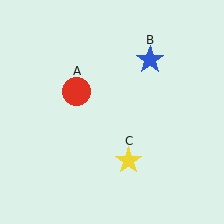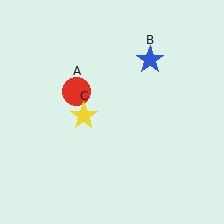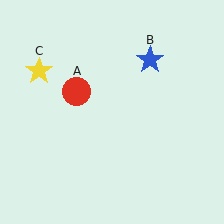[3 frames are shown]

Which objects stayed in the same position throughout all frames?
Red circle (object A) and blue star (object B) remained stationary.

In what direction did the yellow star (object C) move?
The yellow star (object C) moved up and to the left.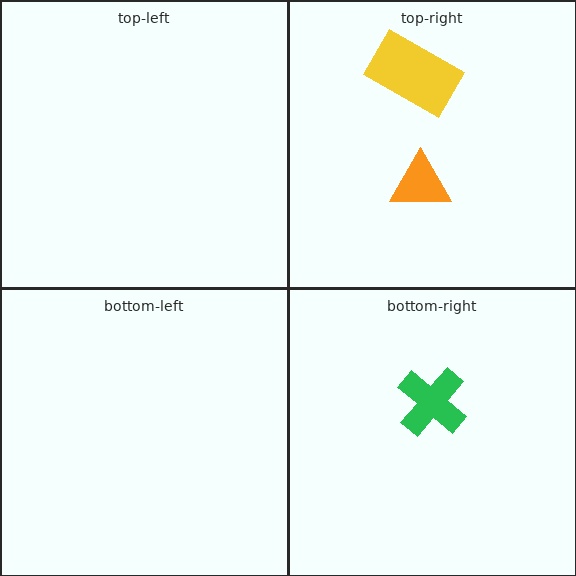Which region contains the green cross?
The bottom-right region.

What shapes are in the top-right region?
The orange triangle, the yellow rectangle.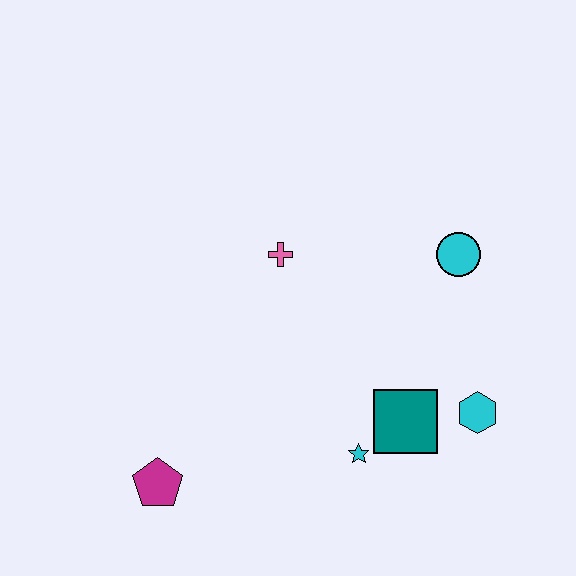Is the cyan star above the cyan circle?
No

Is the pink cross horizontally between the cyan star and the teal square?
No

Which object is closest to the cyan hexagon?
The teal square is closest to the cyan hexagon.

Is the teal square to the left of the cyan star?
No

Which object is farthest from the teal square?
The magenta pentagon is farthest from the teal square.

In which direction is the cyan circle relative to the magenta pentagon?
The cyan circle is to the right of the magenta pentagon.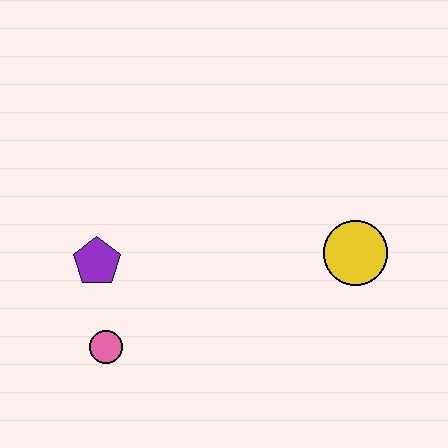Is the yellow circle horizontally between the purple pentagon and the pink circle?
No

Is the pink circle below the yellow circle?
Yes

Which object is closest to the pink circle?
The purple pentagon is closest to the pink circle.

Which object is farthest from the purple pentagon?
The yellow circle is farthest from the purple pentagon.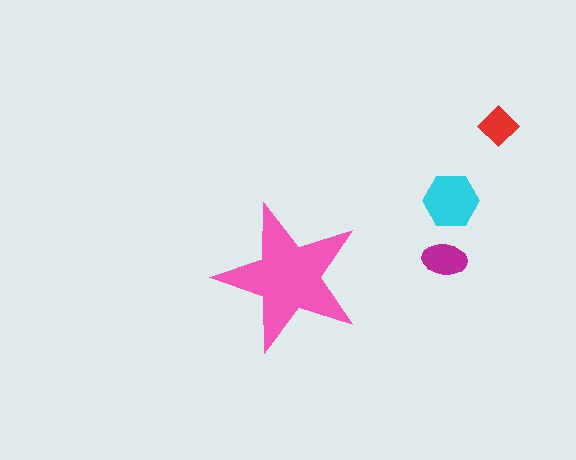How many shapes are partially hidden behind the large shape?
0 shapes are partially hidden.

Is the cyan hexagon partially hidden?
No, the cyan hexagon is fully visible.